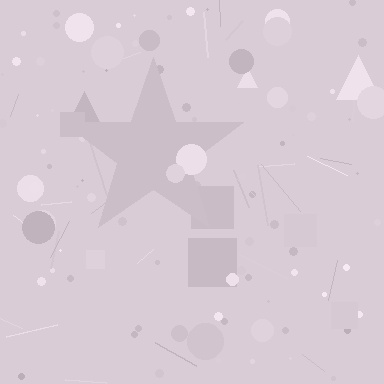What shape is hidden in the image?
A star is hidden in the image.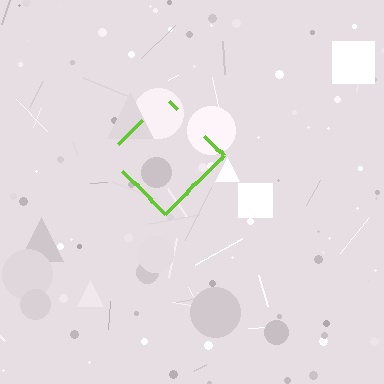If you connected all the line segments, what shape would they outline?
They would outline a diamond.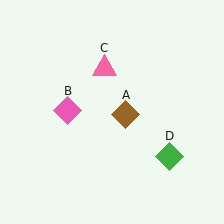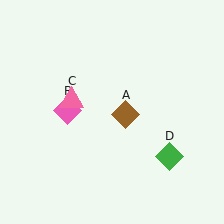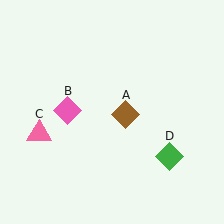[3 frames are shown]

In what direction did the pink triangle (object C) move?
The pink triangle (object C) moved down and to the left.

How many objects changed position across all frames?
1 object changed position: pink triangle (object C).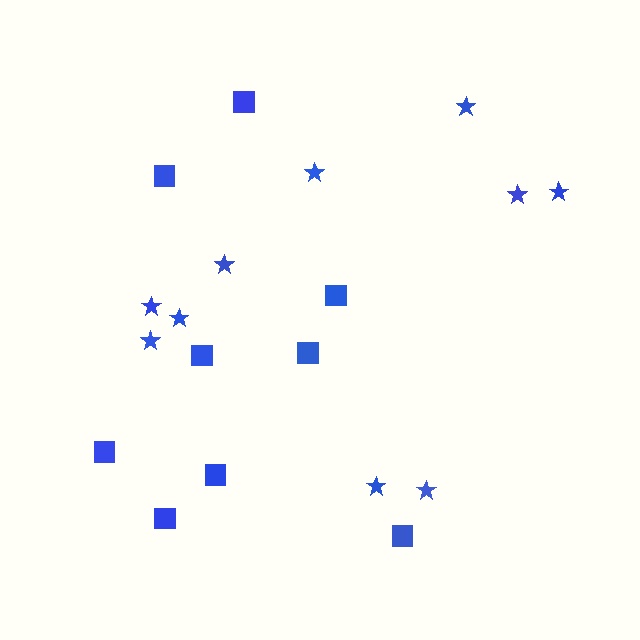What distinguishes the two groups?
There are 2 groups: one group of stars (10) and one group of squares (9).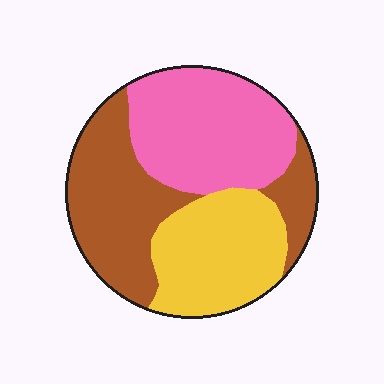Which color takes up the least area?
Yellow, at roughly 30%.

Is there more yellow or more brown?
Brown.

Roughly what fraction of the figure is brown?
Brown takes up about three eighths (3/8) of the figure.